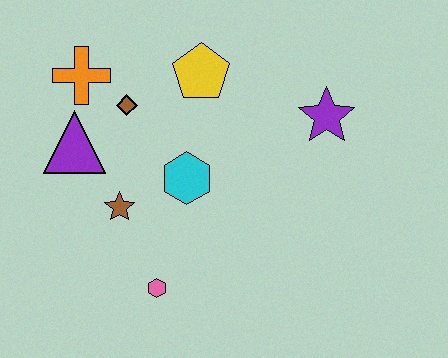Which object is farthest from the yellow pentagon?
The pink hexagon is farthest from the yellow pentagon.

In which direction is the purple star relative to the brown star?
The purple star is to the right of the brown star.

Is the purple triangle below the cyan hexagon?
No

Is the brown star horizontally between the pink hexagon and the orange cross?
Yes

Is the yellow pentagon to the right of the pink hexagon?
Yes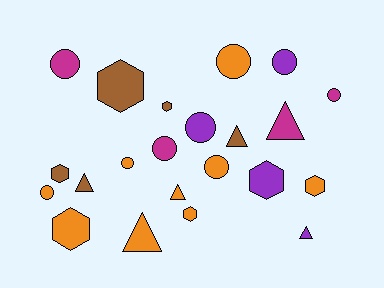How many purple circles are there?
There are 2 purple circles.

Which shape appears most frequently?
Circle, with 9 objects.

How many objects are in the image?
There are 22 objects.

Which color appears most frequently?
Orange, with 9 objects.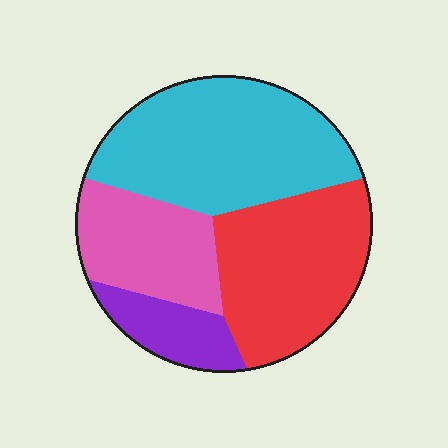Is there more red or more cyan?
Cyan.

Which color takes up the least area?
Purple, at roughly 10%.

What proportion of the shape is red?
Red covers roughly 30% of the shape.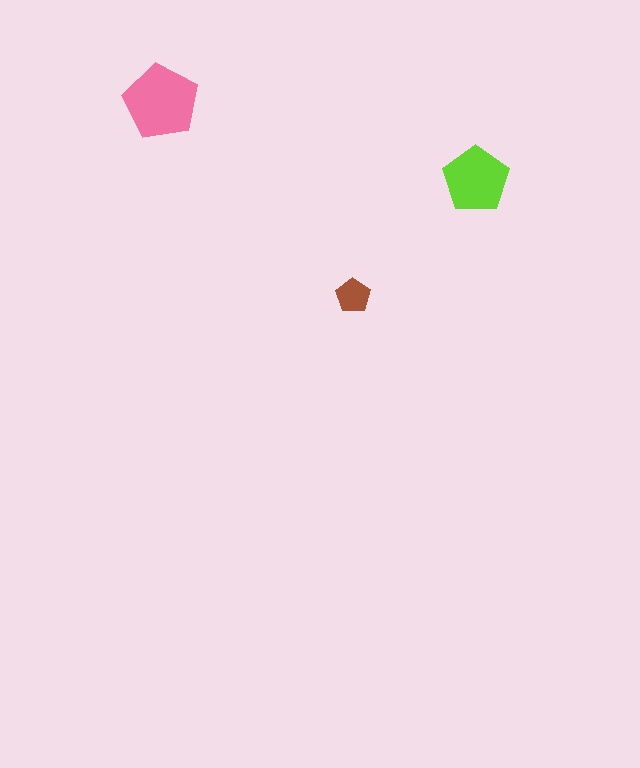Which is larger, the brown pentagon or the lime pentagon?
The lime one.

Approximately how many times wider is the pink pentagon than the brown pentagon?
About 2 times wider.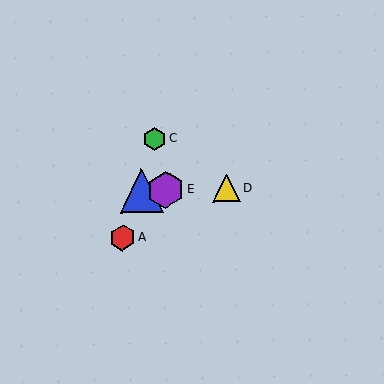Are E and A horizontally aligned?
No, E is at y≈190 and A is at y≈238.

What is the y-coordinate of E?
Object E is at y≈190.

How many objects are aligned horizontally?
3 objects (B, D, E) are aligned horizontally.